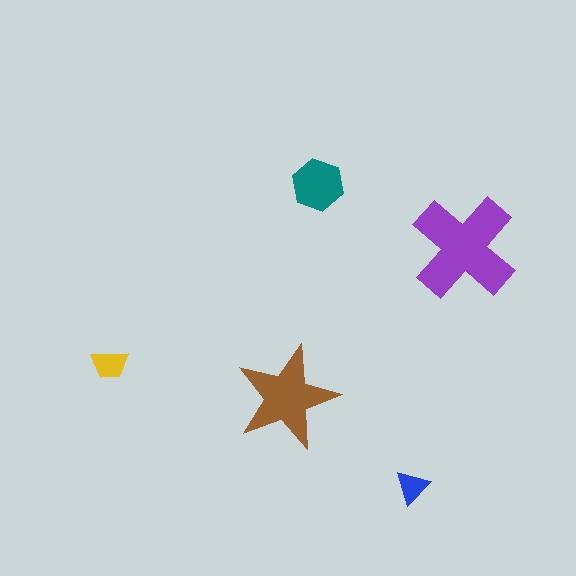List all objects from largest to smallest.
The purple cross, the brown star, the teal hexagon, the yellow trapezoid, the blue triangle.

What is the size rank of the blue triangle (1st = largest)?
5th.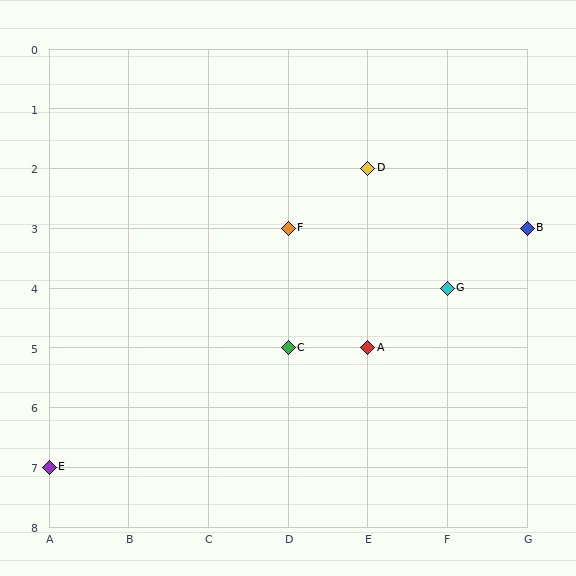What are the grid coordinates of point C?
Point C is at grid coordinates (D, 5).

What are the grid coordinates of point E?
Point E is at grid coordinates (A, 7).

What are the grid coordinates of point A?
Point A is at grid coordinates (E, 5).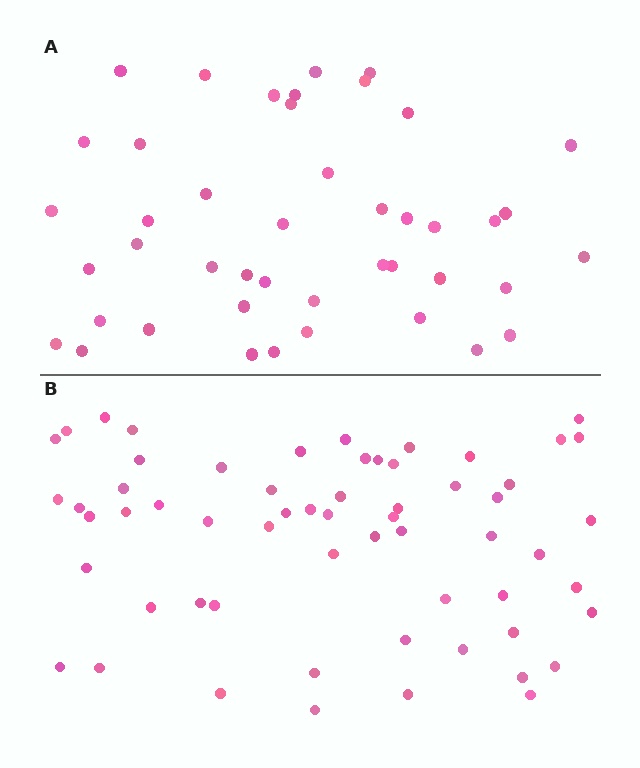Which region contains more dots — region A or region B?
Region B (the bottom region) has more dots.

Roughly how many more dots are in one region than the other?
Region B has approximately 15 more dots than region A.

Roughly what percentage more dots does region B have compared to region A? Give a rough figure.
About 35% more.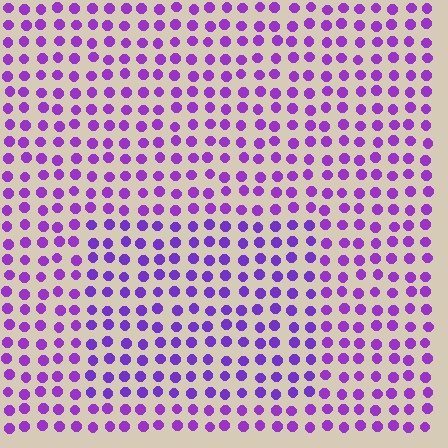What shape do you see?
I see a rectangle.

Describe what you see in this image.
The image is filled with small purple elements in a uniform arrangement. A rectangle-shaped region is visible where the elements are tinted to a slightly different hue, forming a subtle color boundary.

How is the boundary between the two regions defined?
The boundary is defined purely by a slight shift in hue (about 16 degrees). Spacing, size, and orientation are identical on both sides.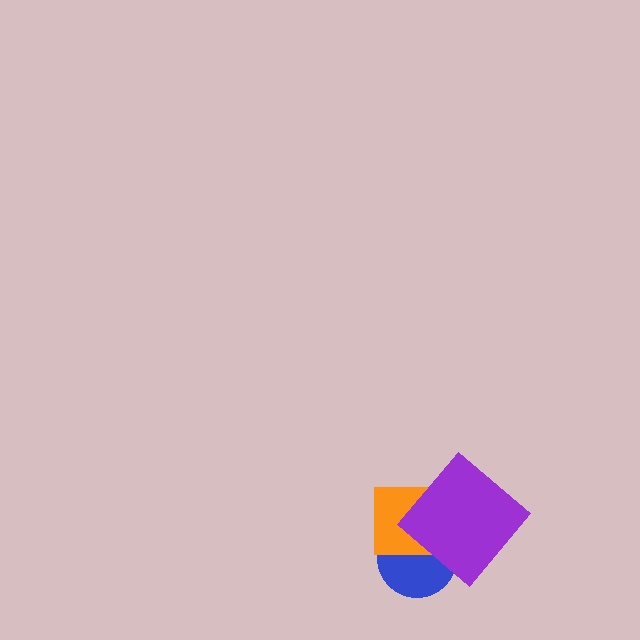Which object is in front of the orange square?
The purple diamond is in front of the orange square.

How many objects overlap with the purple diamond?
2 objects overlap with the purple diamond.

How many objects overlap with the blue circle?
2 objects overlap with the blue circle.